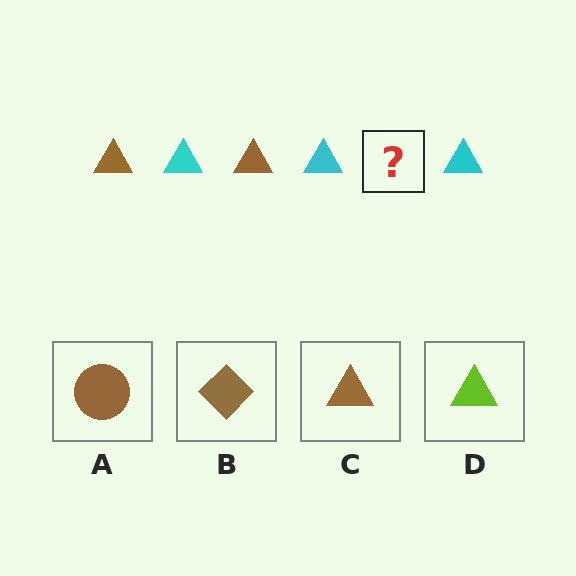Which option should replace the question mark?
Option C.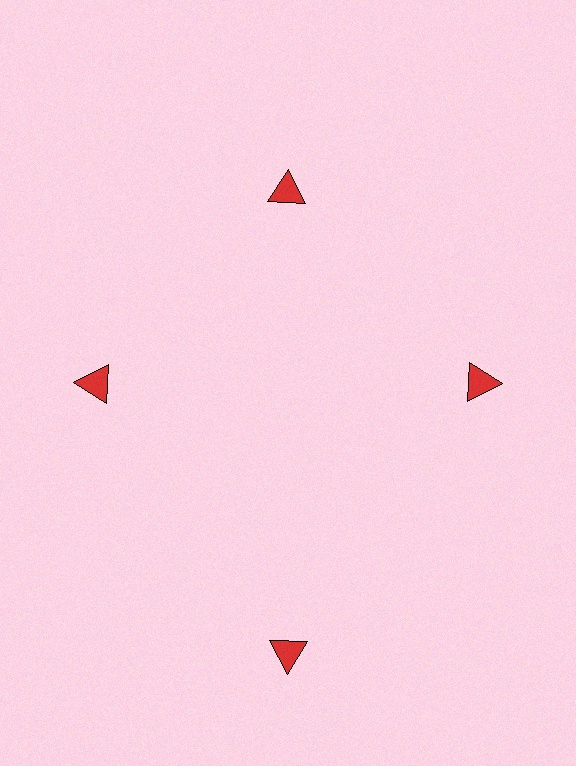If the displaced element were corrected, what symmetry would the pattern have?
It would have 4-fold rotational symmetry — the pattern would map onto itself every 90 degrees.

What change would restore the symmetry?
The symmetry would be restored by moving it inward, back onto the ring so that all 4 triangles sit at equal angles and equal distance from the center.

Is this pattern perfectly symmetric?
No. The 4 red triangles are arranged in a ring, but one element near the 6 o'clock position is pushed outward from the center, breaking the 4-fold rotational symmetry.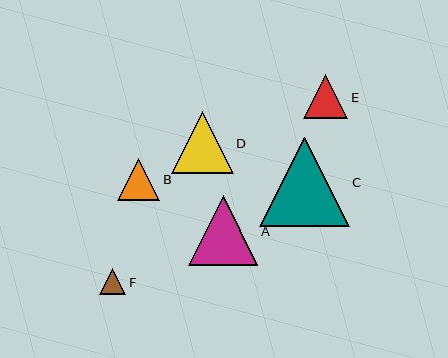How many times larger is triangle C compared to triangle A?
Triangle C is approximately 1.3 times the size of triangle A.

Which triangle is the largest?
Triangle C is the largest with a size of approximately 89 pixels.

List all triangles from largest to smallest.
From largest to smallest: C, A, D, E, B, F.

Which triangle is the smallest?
Triangle F is the smallest with a size of approximately 26 pixels.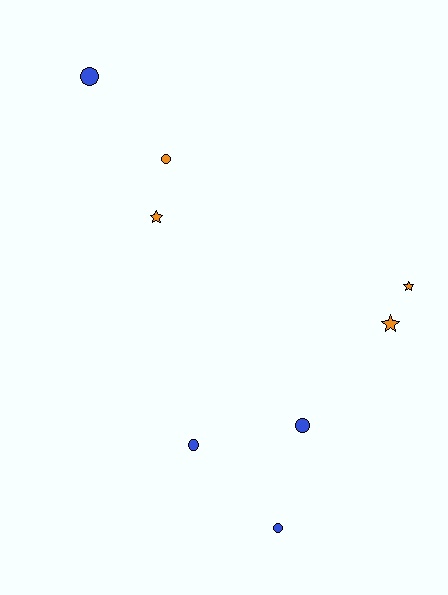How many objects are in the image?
There are 8 objects.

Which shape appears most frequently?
Circle, with 5 objects.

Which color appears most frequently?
Orange, with 4 objects.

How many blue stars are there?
There are no blue stars.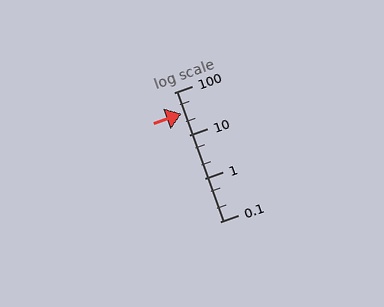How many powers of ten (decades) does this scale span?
The scale spans 3 decades, from 0.1 to 100.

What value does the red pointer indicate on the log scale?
The pointer indicates approximately 32.